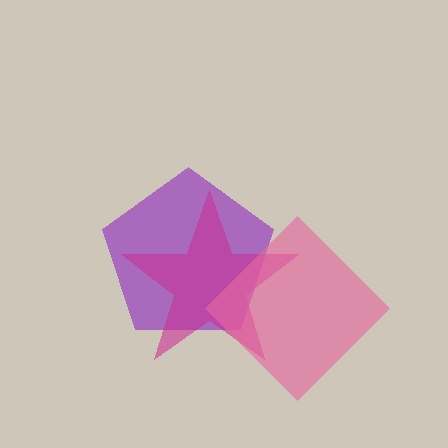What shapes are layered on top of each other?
The layered shapes are: a purple pentagon, a magenta star, a pink diamond.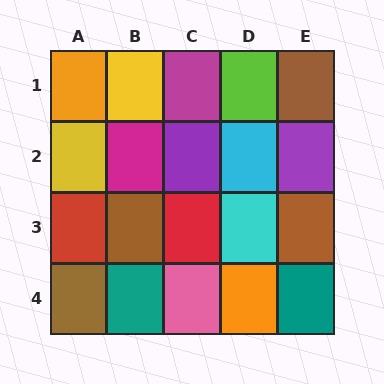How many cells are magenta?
2 cells are magenta.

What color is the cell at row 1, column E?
Brown.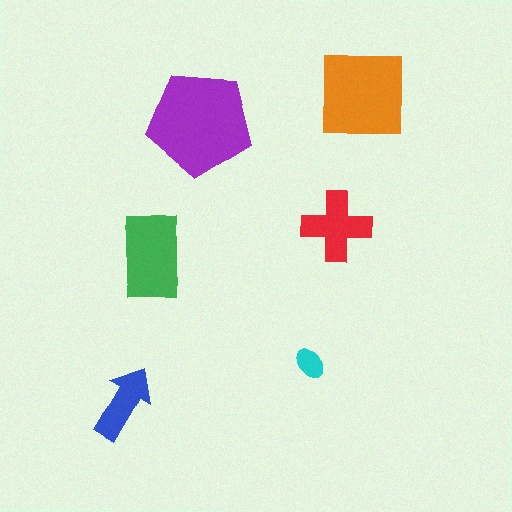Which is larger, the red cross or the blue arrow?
The red cross.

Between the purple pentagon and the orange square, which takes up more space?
The purple pentagon.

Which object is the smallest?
The cyan ellipse.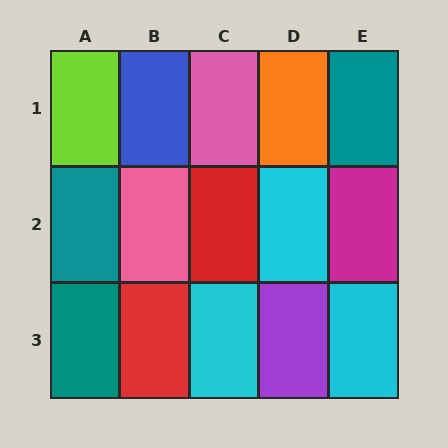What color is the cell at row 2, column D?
Cyan.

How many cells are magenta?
1 cell is magenta.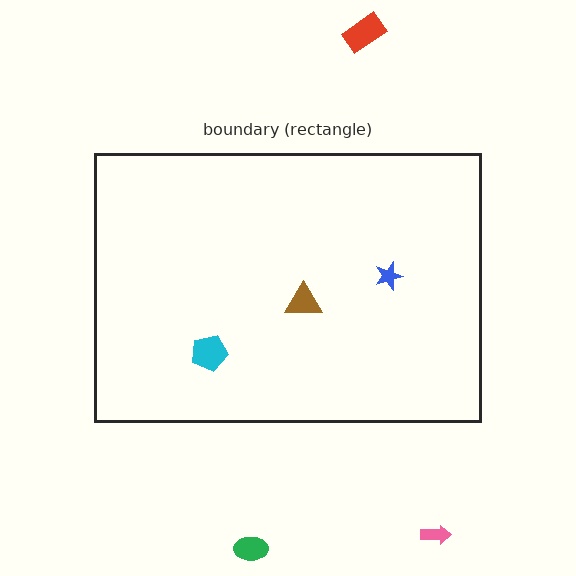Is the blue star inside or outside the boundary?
Inside.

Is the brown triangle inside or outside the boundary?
Inside.